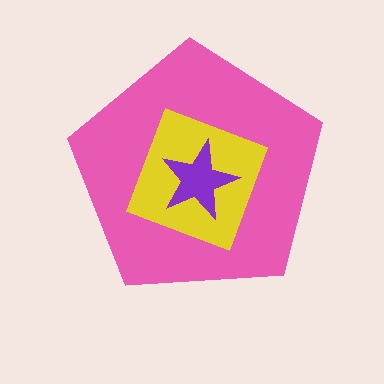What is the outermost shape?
The pink pentagon.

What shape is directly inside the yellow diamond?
The purple star.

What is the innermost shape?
The purple star.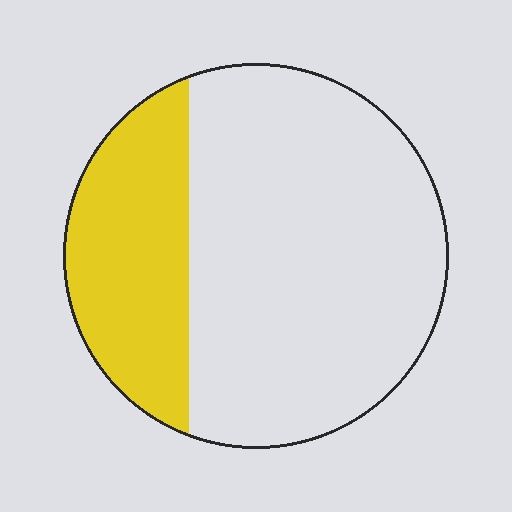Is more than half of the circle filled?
No.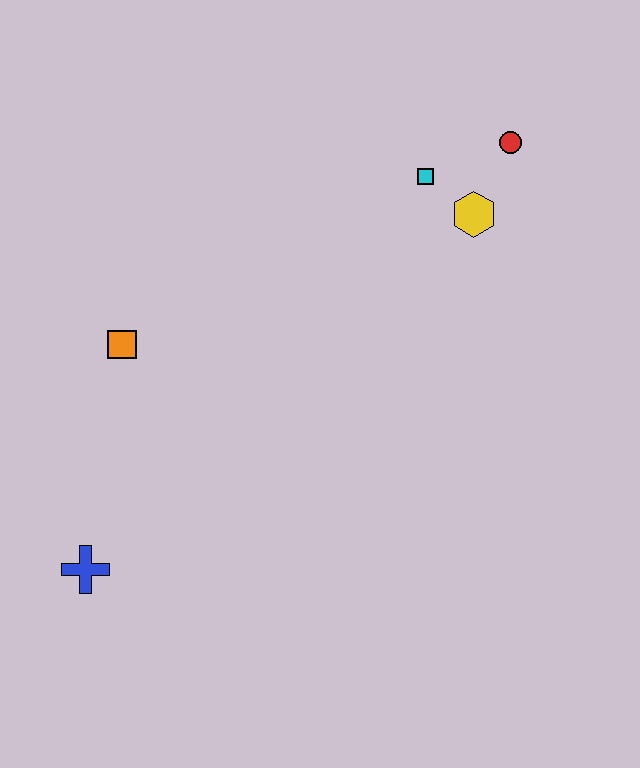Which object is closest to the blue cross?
The orange square is closest to the blue cross.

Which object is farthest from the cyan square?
The blue cross is farthest from the cyan square.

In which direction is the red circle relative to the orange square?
The red circle is to the right of the orange square.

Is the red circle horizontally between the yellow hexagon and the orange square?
No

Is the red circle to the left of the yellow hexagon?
No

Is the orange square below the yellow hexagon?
Yes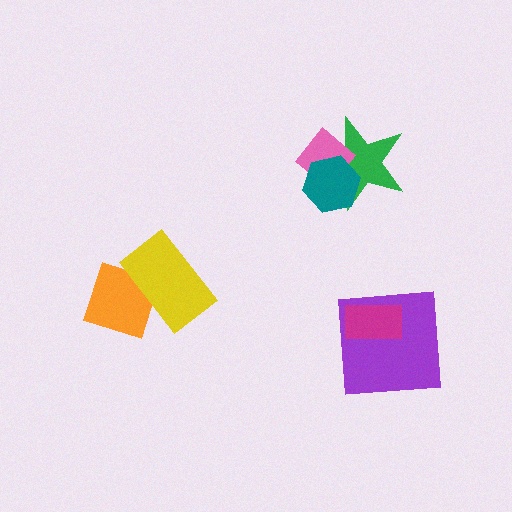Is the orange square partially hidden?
Yes, it is partially covered by another shape.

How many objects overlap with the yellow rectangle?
1 object overlaps with the yellow rectangle.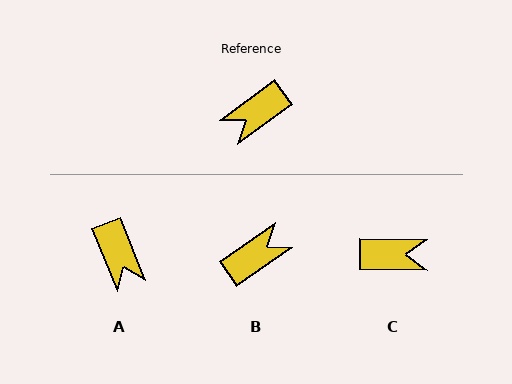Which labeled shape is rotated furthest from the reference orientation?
B, about 178 degrees away.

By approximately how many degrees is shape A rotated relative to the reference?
Approximately 76 degrees counter-clockwise.